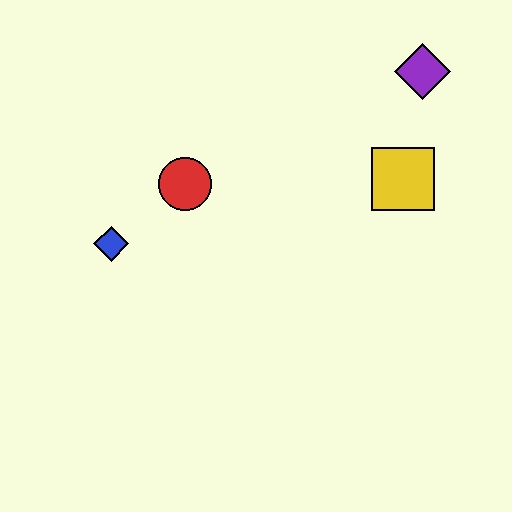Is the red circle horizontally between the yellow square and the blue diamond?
Yes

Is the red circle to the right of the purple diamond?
No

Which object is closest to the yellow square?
The purple diamond is closest to the yellow square.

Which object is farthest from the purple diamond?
The blue diamond is farthest from the purple diamond.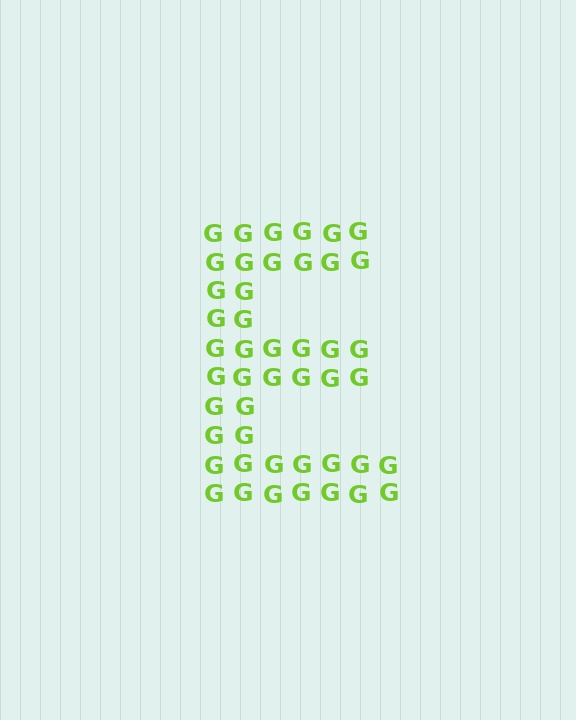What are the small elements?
The small elements are letter G's.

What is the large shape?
The large shape is the letter E.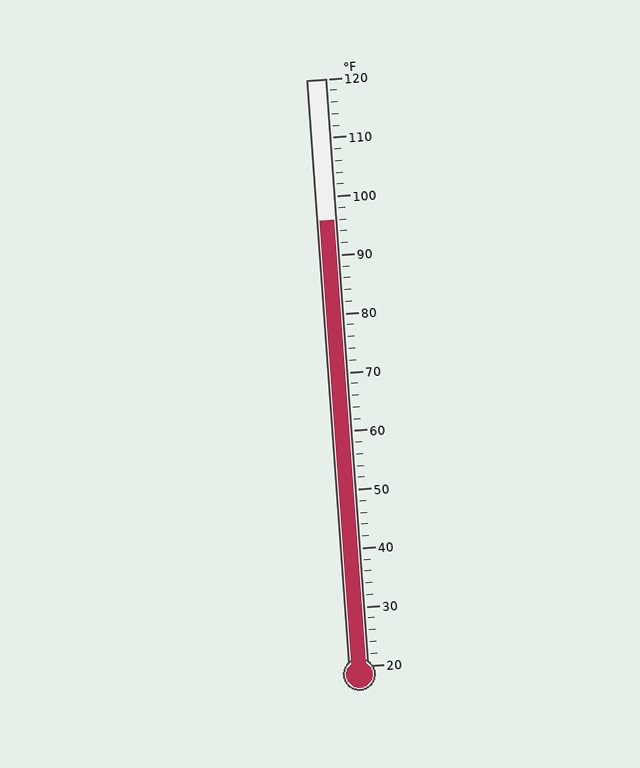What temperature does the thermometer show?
The thermometer shows approximately 96°F.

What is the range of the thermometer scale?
The thermometer scale ranges from 20°F to 120°F.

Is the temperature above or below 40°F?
The temperature is above 40°F.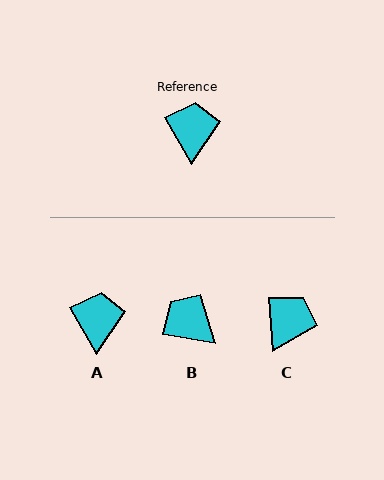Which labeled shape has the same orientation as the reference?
A.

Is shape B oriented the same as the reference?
No, it is off by about 50 degrees.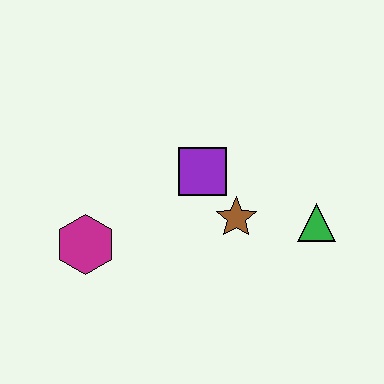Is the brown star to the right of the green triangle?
No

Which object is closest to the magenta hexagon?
The purple square is closest to the magenta hexagon.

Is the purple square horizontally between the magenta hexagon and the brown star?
Yes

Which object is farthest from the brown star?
The magenta hexagon is farthest from the brown star.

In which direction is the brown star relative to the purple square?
The brown star is below the purple square.